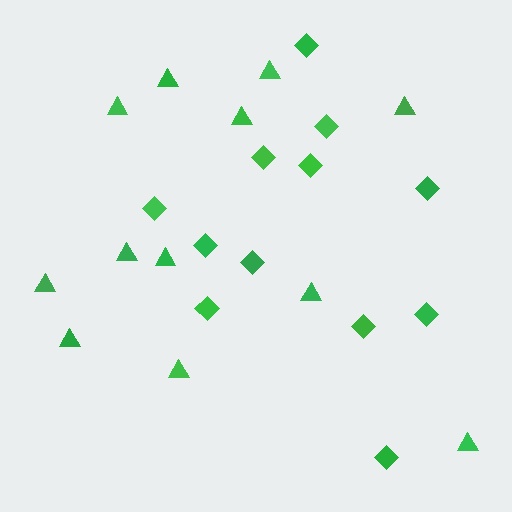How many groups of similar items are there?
There are 2 groups: one group of triangles (12) and one group of diamonds (12).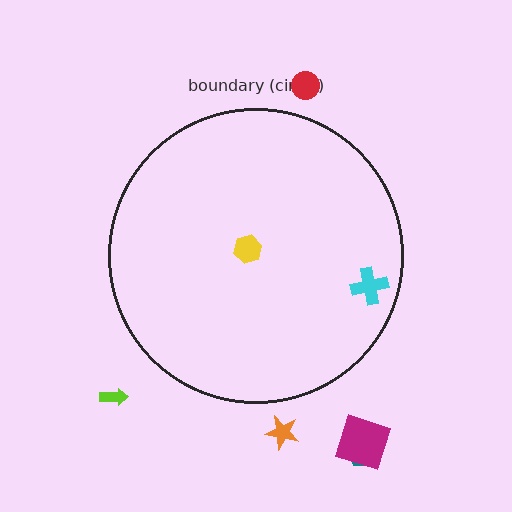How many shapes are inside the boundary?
2 inside, 5 outside.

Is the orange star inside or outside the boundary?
Outside.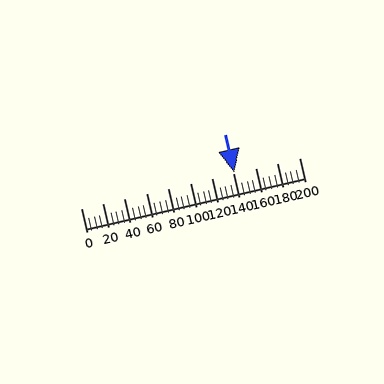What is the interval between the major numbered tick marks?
The major tick marks are spaced 20 units apart.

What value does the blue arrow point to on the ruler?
The blue arrow points to approximately 140.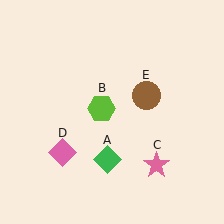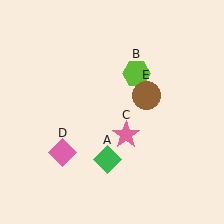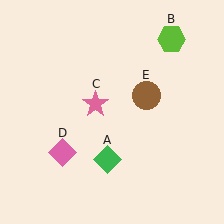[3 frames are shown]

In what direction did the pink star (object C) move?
The pink star (object C) moved up and to the left.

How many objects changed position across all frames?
2 objects changed position: lime hexagon (object B), pink star (object C).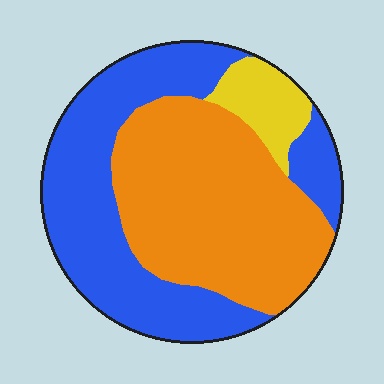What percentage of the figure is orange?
Orange covers 46% of the figure.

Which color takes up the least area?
Yellow, at roughly 10%.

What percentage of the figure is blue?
Blue covers 46% of the figure.